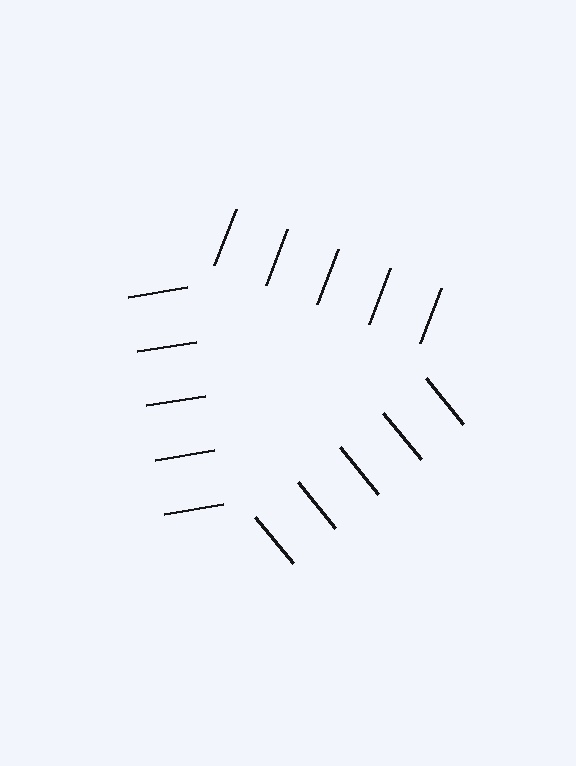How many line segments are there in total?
15 — 5 along each of the 3 edges.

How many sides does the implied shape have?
3 sides — the line-ends trace a triangle.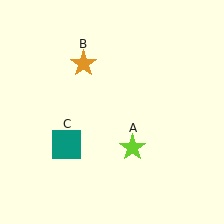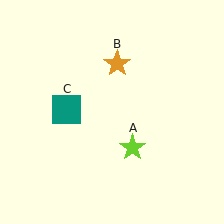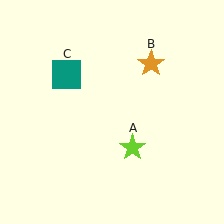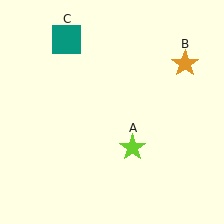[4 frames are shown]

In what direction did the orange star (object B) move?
The orange star (object B) moved right.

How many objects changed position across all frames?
2 objects changed position: orange star (object B), teal square (object C).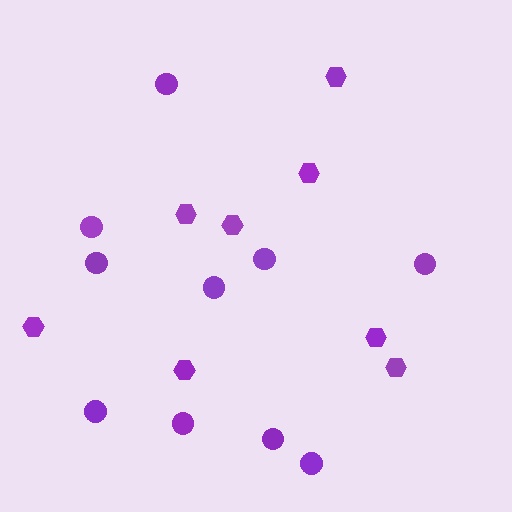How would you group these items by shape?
There are 2 groups: one group of circles (10) and one group of hexagons (8).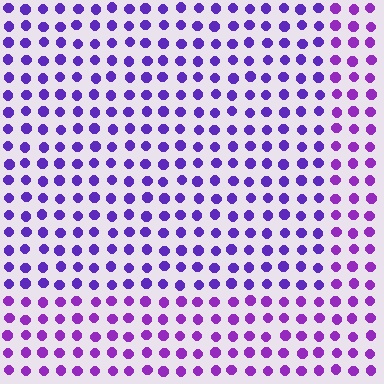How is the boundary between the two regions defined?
The boundary is defined purely by a slight shift in hue (about 23 degrees). Spacing, size, and orientation are identical on both sides.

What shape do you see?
I see a rectangle.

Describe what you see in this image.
The image is filled with small purple elements in a uniform arrangement. A rectangle-shaped region is visible where the elements are tinted to a slightly different hue, forming a subtle color boundary.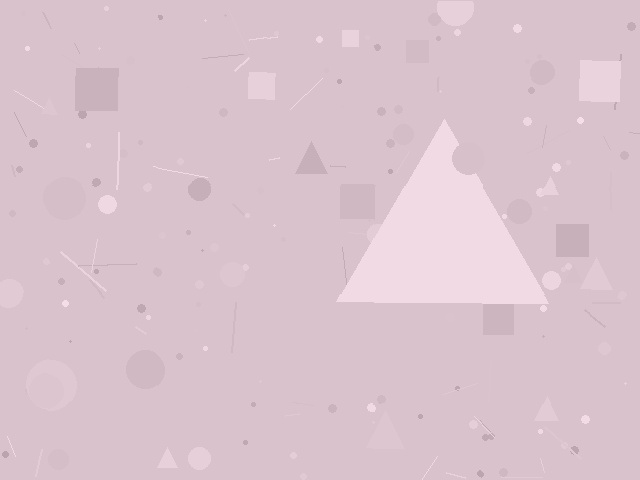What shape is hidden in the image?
A triangle is hidden in the image.